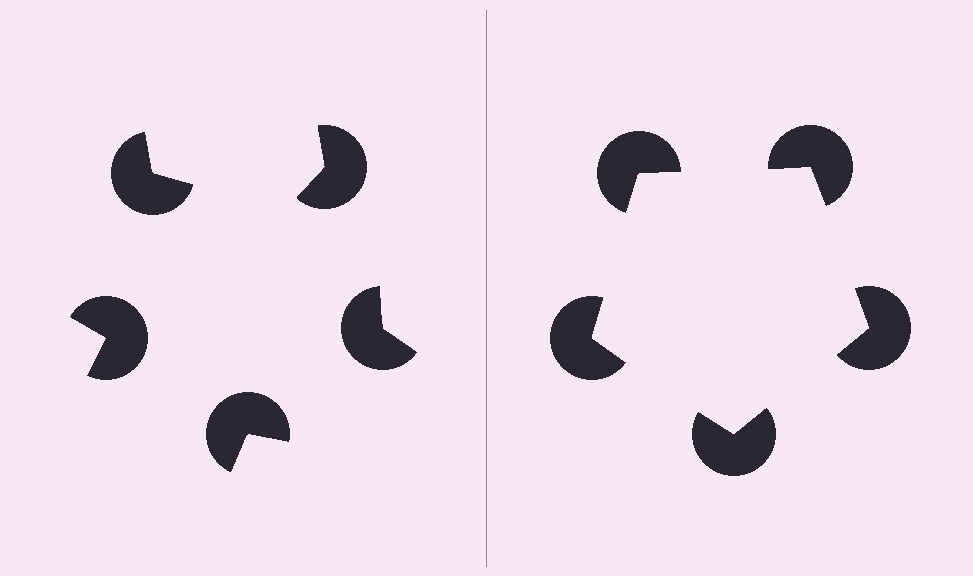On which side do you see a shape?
An illusory pentagon appears on the right side. On the left side the wedge cuts are rotated, so no coherent shape forms.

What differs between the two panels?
The pac-man discs are positioned identically on both sides; only the wedge orientations differ. On the right they align to a pentagon; on the left they are misaligned.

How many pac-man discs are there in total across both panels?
10 — 5 on each side.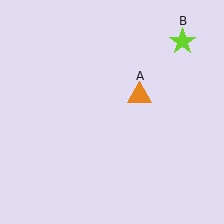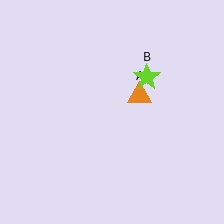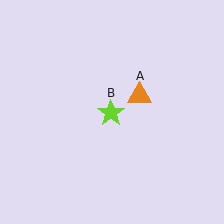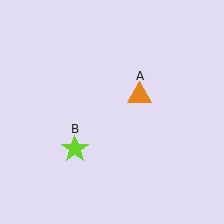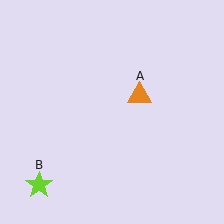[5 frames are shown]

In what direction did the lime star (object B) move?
The lime star (object B) moved down and to the left.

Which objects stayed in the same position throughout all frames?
Orange triangle (object A) remained stationary.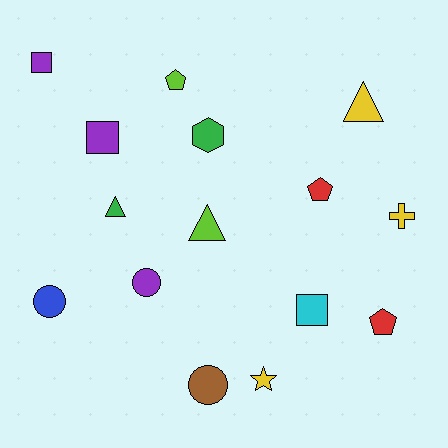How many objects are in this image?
There are 15 objects.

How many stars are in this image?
There is 1 star.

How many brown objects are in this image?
There is 1 brown object.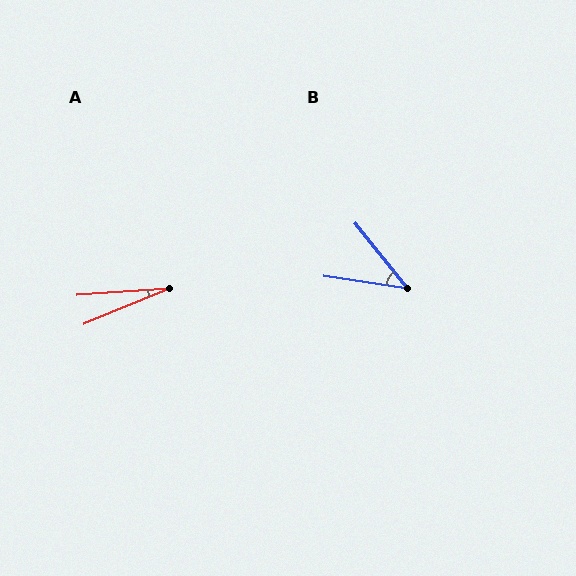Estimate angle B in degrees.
Approximately 43 degrees.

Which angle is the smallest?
A, at approximately 18 degrees.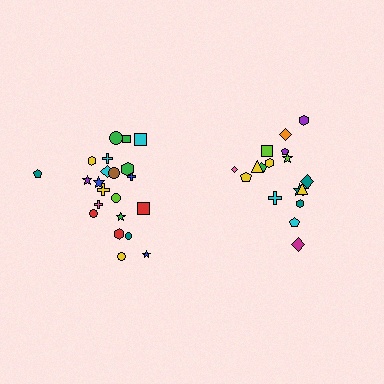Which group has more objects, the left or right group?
The left group.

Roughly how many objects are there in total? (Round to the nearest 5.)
Roughly 40 objects in total.